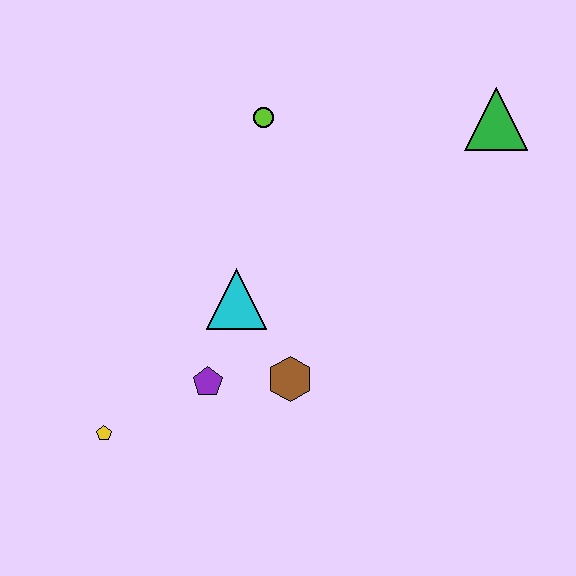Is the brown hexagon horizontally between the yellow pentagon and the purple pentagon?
No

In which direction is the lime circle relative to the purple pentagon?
The lime circle is above the purple pentagon.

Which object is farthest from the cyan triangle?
The green triangle is farthest from the cyan triangle.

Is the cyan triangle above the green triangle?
No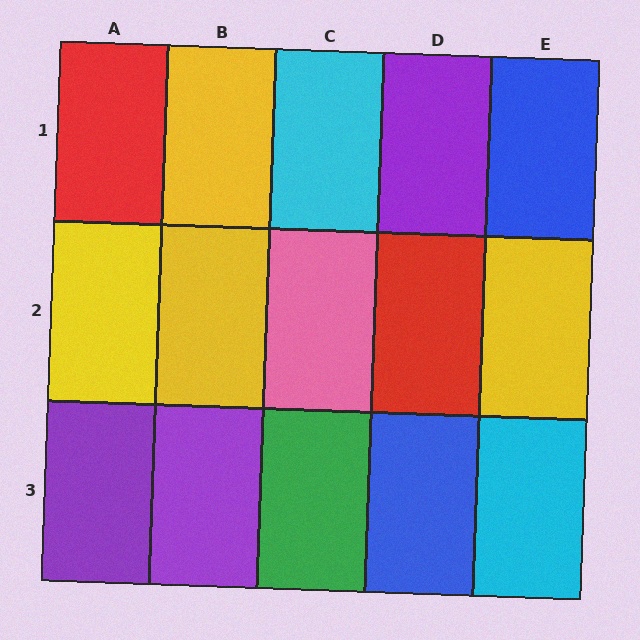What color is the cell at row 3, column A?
Purple.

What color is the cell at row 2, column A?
Yellow.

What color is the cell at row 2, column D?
Red.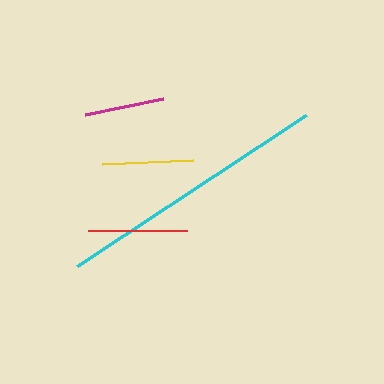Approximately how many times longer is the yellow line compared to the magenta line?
The yellow line is approximately 1.1 times the length of the magenta line.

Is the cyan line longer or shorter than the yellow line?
The cyan line is longer than the yellow line.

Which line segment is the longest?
The cyan line is the longest at approximately 274 pixels.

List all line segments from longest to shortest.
From longest to shortest: cyan, red, yellow, magenta.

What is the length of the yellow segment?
The yellow segment is approximately 91 pixels long.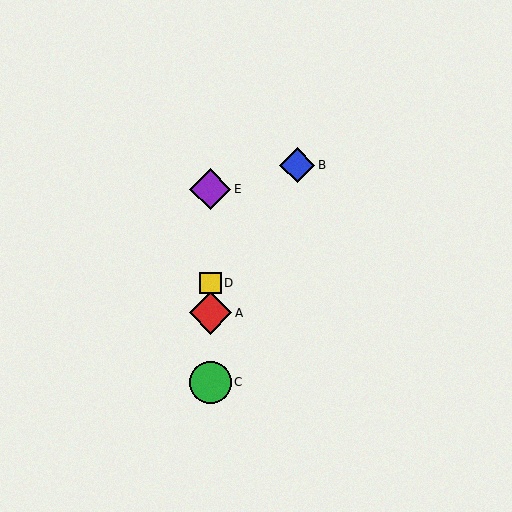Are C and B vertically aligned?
No, C is at x≈210 and B is at x≈297.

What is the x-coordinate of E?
Object E is at x≈210.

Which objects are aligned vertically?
Objects A, C, D, E are aligned vertically.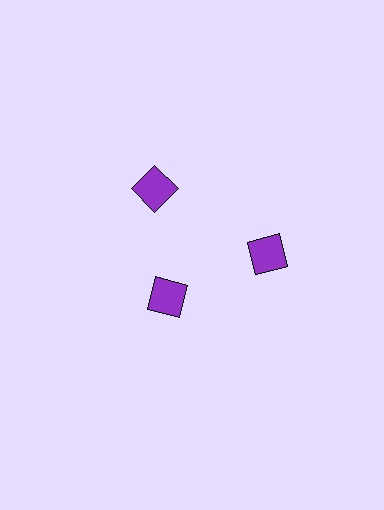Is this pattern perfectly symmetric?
No. The 3 purple diamonds are arranged in a ring, but one element near the 7 o'clock position is pulled inward toward the center, breaking the 3-fold rotational symmetry.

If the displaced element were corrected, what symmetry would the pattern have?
It would have 3-fold rotational symmetry — the pattern would map onto itself every 120 degrees.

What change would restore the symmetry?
The symmetry would be restored by moving it outward, back onto the ring so that all 3 diamonds sit at equal angles and equal distance from the center.